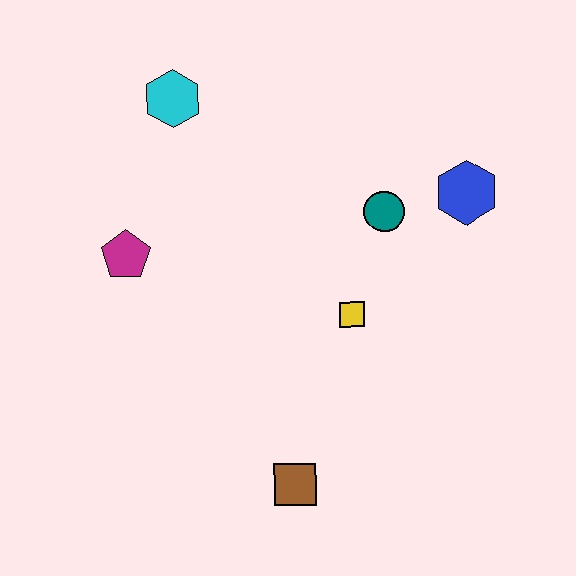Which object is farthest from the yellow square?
The cyan hexagon is farthest from the yellow square.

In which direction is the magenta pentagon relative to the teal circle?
The magenta pentagon is to the left of the teal circle.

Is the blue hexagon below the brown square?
No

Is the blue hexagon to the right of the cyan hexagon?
Yes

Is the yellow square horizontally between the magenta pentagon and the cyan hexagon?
No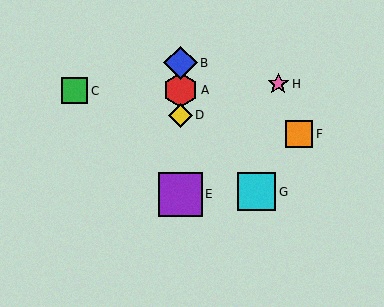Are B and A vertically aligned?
Yes, both are at x≈181.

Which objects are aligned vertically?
Objects A, B, D, E are aligned vertically.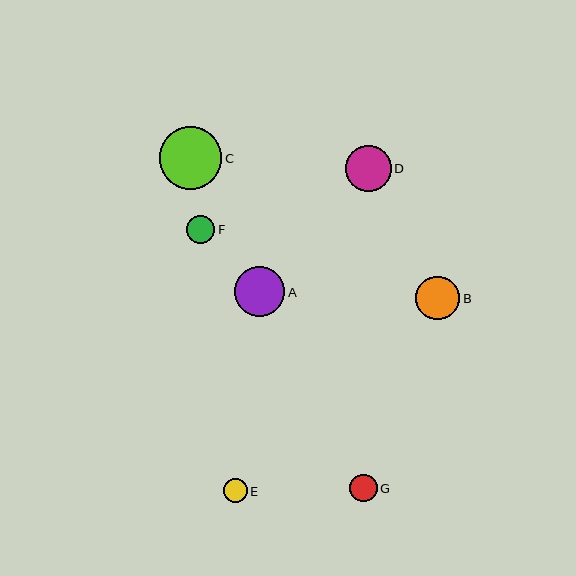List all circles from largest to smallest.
From largest to smallest: C, A, D, B, F, G, E.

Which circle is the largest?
Circle C is the largest with a size of approximately 62 pixels.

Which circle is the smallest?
Circle E is the smallest with a size of approximately 24 pixels.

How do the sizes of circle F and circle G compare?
Circle F and circle G are approximately the same size.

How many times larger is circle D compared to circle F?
Circle D is approximately 1.7 times the size of circle F.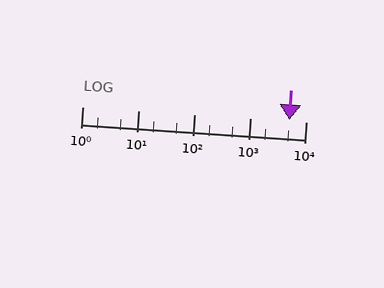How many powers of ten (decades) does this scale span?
The scale spans 4 decades, from 1 to 10000.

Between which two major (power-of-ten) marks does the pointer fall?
The pointer is between 1000 and 10000.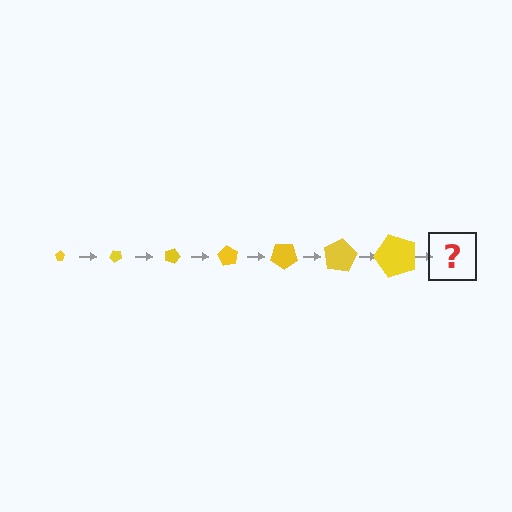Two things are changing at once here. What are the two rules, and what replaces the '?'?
The two rules are that the pentagon grows larger each step and it rotates 45 degrees each step. The '?' should be a pentagon, larger than the previous one and rotated 315 degrees from the start.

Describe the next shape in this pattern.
It should be a pentagon, larger than the previous one and rotated 315 degrees from the start.